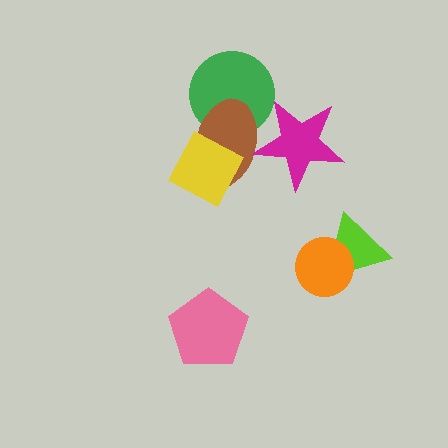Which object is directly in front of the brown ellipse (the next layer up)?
The yellow square is directly in front of the brown ellipse.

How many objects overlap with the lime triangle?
1 object overlaps with the lime triangle.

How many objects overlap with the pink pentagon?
0 objects overlap with the pink pentagon.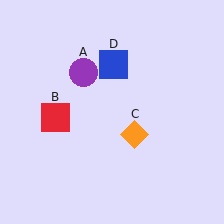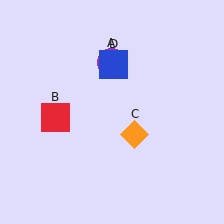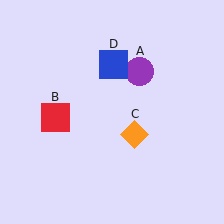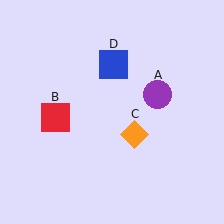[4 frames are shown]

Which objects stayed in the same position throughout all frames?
Red square (object B) and orange diamond (object C) and blue square (object D) remained stationary.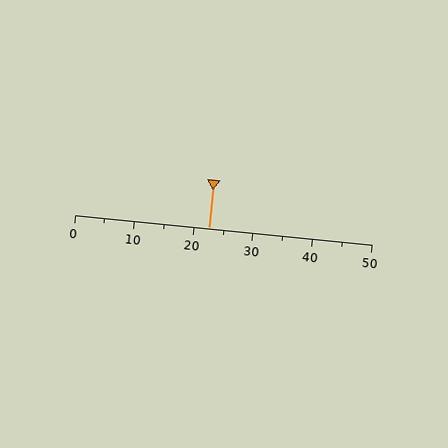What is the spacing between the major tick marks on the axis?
The major ticks are spaced 10 apart.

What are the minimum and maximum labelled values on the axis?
The axis runs from 0 to 50.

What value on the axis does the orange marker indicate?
The marker indicates approximately 22.5.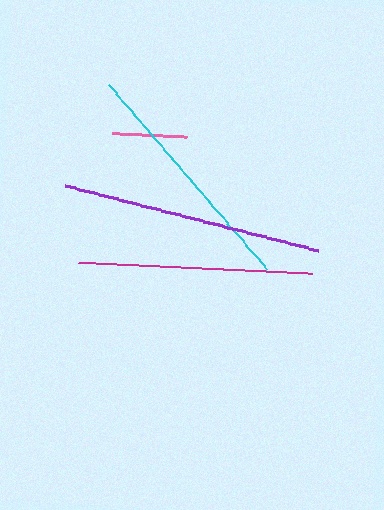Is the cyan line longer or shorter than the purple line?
The purple line is longer than the cyan line.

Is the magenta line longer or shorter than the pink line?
The magenta line is longer than the pink line.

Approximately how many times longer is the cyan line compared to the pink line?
The cyan line is approximately 3.2 times the length of the pink line.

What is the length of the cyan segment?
The cyan segment is approximately 243 pixels long.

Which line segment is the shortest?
The pink line is the shortest at approximately 75 pixels.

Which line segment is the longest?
The purple line is the longest at approximately 262 pixels.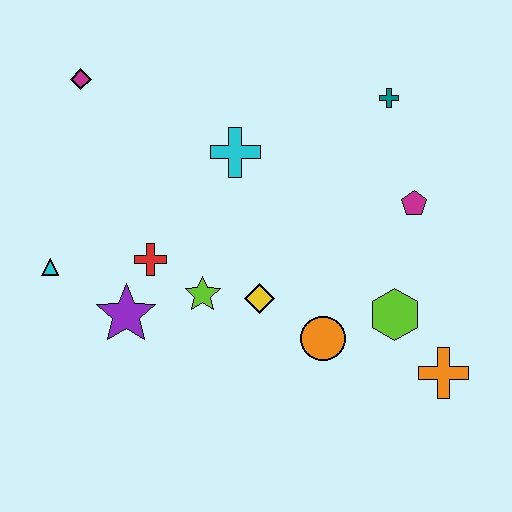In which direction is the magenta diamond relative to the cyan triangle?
The magenta diamond is above the cyan triangle.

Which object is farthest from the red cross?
The orange cross is farthest from the red cross.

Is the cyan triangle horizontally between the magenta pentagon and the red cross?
No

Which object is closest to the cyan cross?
The red cross is closest to the cyan cross.